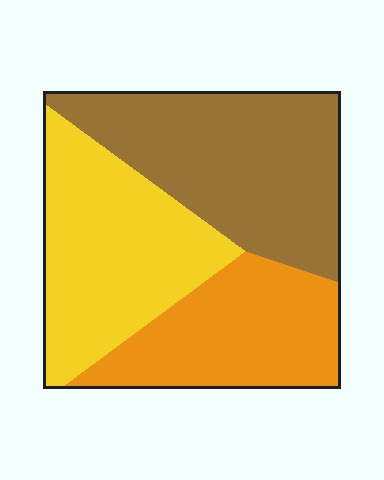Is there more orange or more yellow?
Yellow.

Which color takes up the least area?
Orange, at roughly 25%.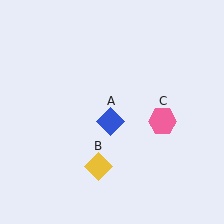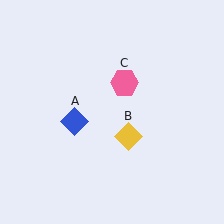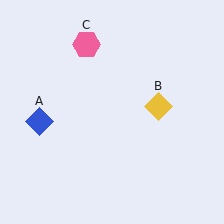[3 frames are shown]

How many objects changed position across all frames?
3 objects changed position: blue diamond (object A), yellow diamond (object B), pink hexagon (object C).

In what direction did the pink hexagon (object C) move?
The pink hexagon (object C) moved up and to the left.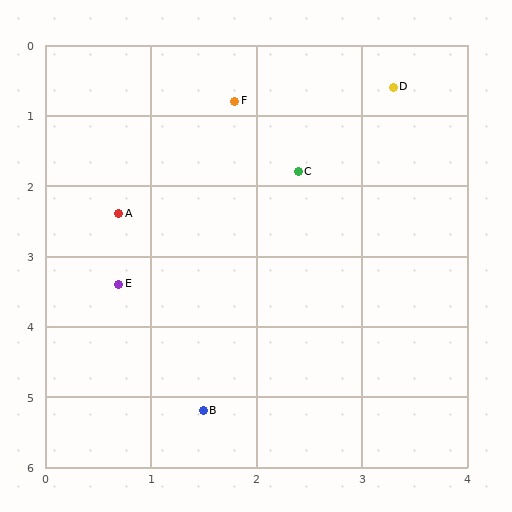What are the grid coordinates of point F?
Point F is at approximately (1.8, 0.8).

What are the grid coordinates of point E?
Point E is at approximately (0.7, 3.4).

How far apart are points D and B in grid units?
Points D and B are about 4.9 grid units apart.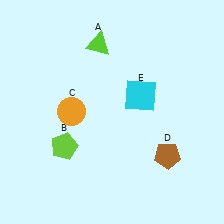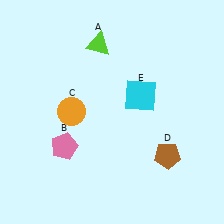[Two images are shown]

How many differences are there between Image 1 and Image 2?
There is 1 difference between the two images.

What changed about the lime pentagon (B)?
In Image 1, B is lime. In Image 2, it changed to pink.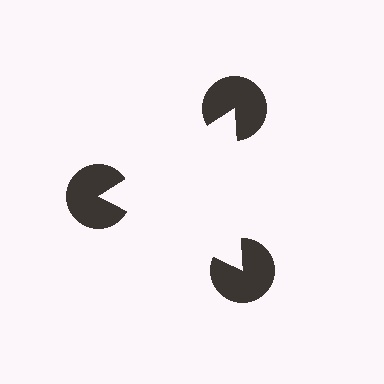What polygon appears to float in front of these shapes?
An illusory triangle — its edges are inferred from the aligned wedge cuts in the pac-man discs, not physically drawn.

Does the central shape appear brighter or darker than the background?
It typically appears slightly brighter than the background, even though no actual brightness change is drawn.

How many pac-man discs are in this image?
There are 3 — one at each vertex of the illusory triangle.